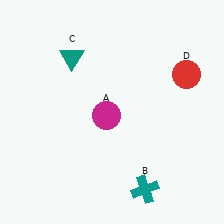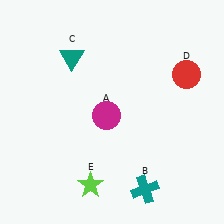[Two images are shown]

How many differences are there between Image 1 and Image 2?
There is 1 difference between the two images.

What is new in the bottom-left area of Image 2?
A lime star (E) was added in the bottom-left area of Image 2.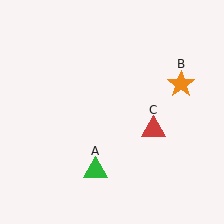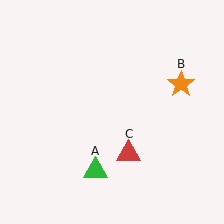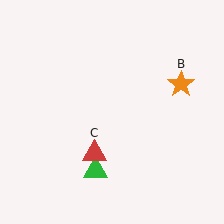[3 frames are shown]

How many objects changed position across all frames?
1 object changed position: red triangle (object C).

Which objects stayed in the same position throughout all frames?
Green triangle (object A) and orange star (object B) remained stationary.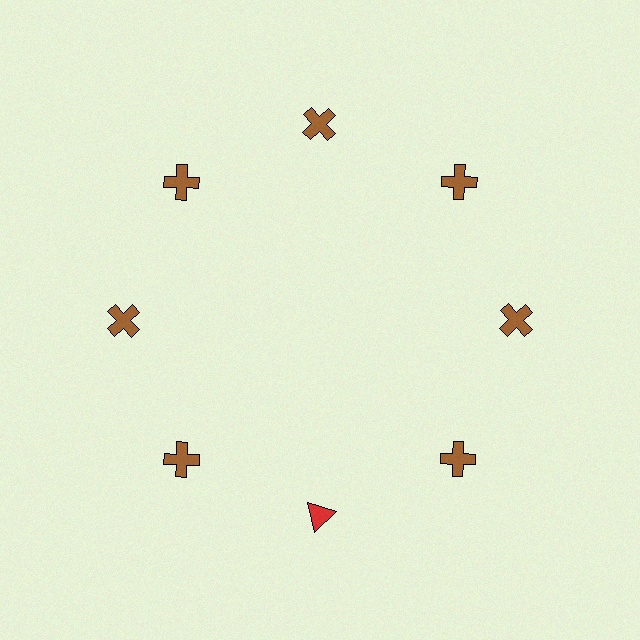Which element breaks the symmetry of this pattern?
The red triangle at roughly the 6 o'clock position breaks the symmetry. All other shapes are brown crosses.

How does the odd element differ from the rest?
It differs in both color (red instead of brown) and shape (triangle instead of cross).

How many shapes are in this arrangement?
There are 8 shapes arranged in a ring pattern.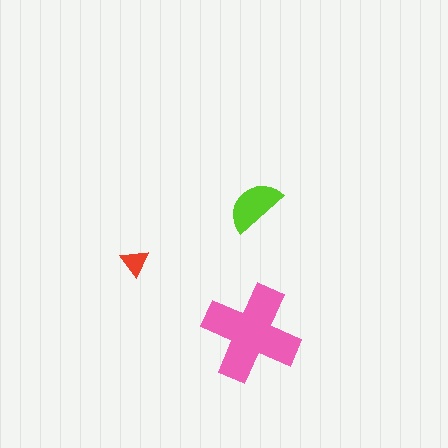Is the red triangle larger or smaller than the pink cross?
Smaller.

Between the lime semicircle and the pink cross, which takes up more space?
The pink cross.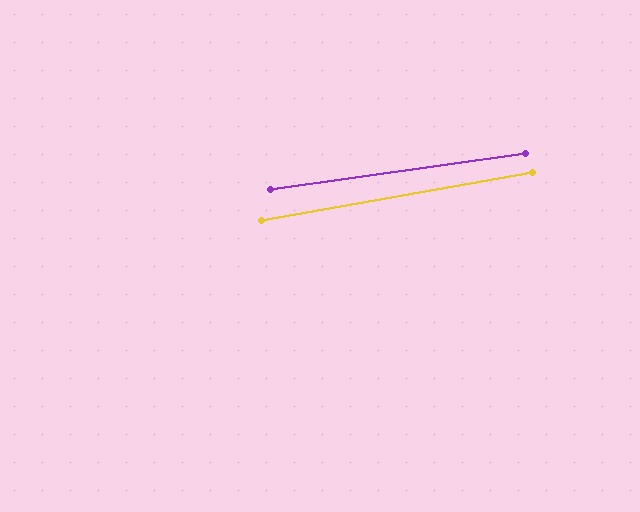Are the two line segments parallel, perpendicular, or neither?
Parallel — their directions differ by only 1.8°.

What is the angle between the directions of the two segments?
Approximately 2 degrees.